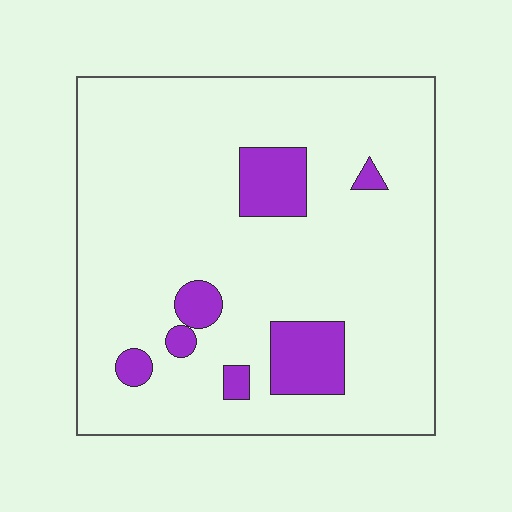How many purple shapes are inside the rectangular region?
7.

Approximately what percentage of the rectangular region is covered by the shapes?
Approximately 10%.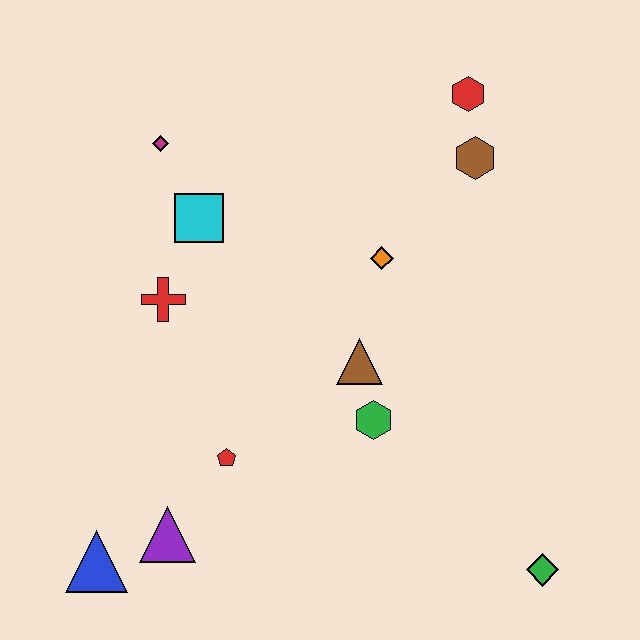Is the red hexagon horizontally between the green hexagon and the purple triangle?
No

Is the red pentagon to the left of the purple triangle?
No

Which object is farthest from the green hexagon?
The magenta diamond is farthest from the green hexagon.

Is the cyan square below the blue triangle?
No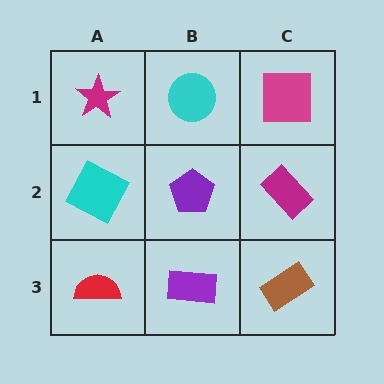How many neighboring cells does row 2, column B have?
4.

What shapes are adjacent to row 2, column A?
A magenta star (row 1, column A), a red semicircle (row 3, column A), a purple pentagon (row 2, column B).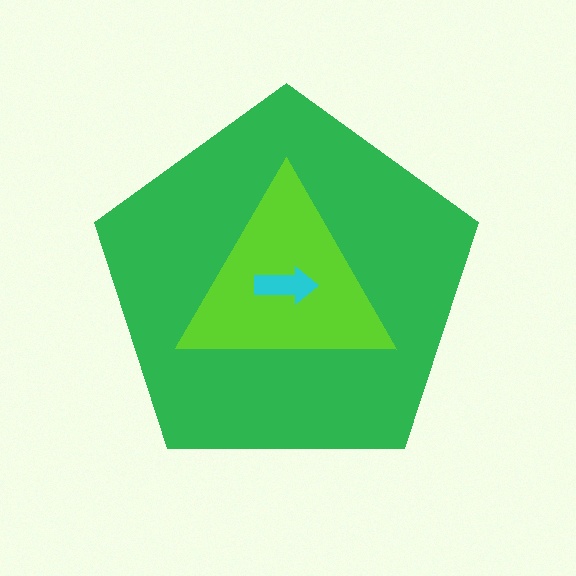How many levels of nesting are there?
3.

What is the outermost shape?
The green pentagon.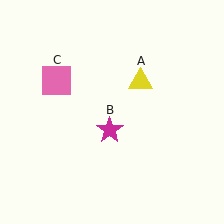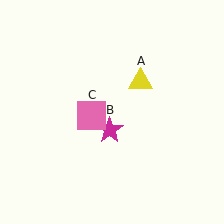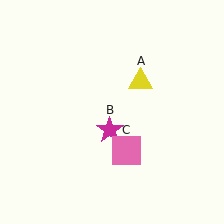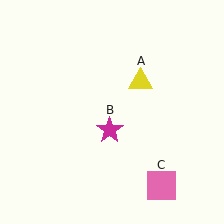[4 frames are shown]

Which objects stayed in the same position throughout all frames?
Yellow triangle (object A) and magenta star (object B) remained stationary.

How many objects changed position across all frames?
1 object changed position: pink square (object C).